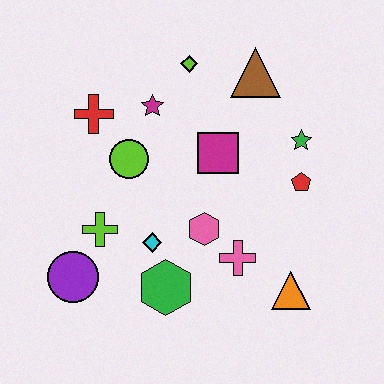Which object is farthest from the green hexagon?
The brown triangle is farthest from the green hexagon.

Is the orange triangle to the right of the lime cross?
Yes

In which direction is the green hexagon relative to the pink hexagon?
The green hexagon is below the pink hexagon.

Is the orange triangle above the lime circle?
No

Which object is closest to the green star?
The red pentagon is closest to the green star.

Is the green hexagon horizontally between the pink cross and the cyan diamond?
Yes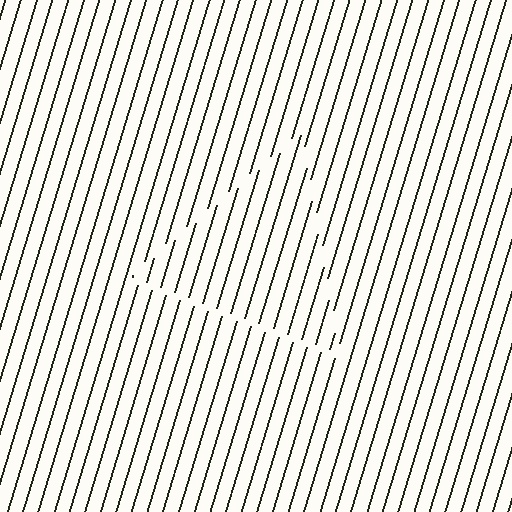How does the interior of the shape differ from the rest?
The interior of the shape contains the same grating, shifted by half a period — the contour is defined by the phase discontinuity where line-ends from the inner and outer gratings abut.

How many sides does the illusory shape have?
3 sides — the line-ends trace a triangle.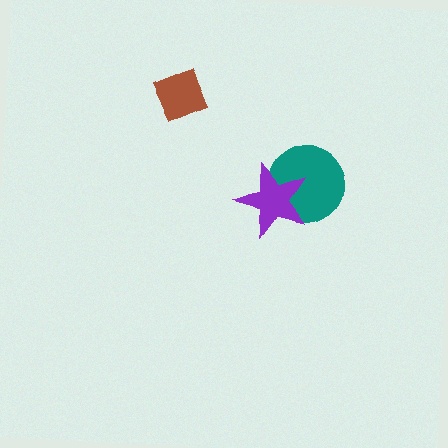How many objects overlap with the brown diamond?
0 objects overlap with the brown diamond.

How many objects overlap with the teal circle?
1 object overlaps with the teal circle.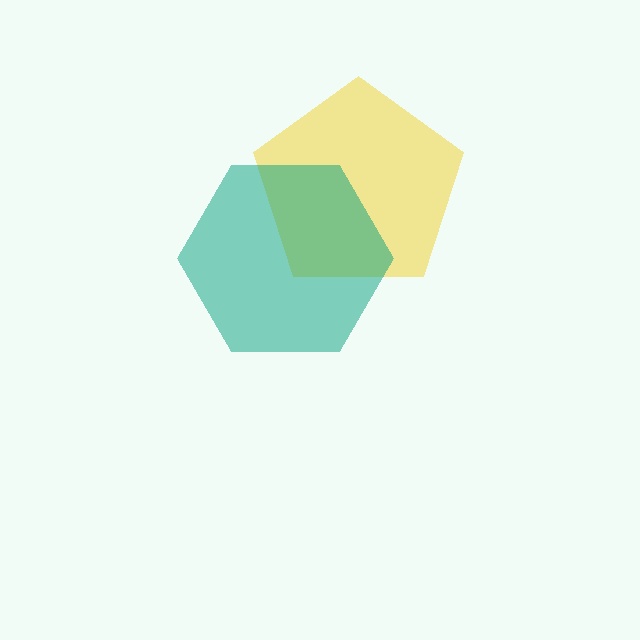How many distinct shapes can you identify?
There are 2 distinct shapes: a yellow pentagon, a teal hexagon.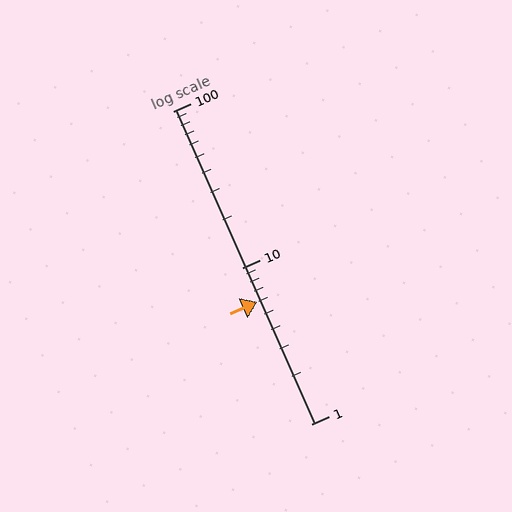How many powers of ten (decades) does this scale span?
The scale spans 2 decades, from 1 to 100.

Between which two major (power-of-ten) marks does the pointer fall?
The pointer is between 1 and 10.